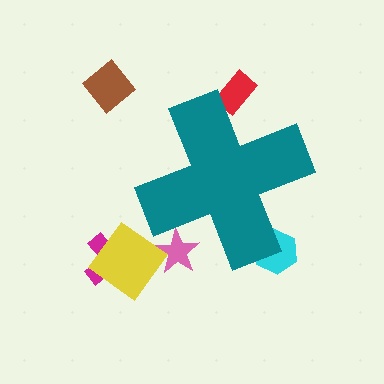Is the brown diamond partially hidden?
No, the brown diamond is fully visible.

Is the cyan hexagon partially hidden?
Yes, the cyan hexagon is partially hidden behind the teal cross.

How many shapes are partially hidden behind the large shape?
3 shapes are partially hidden.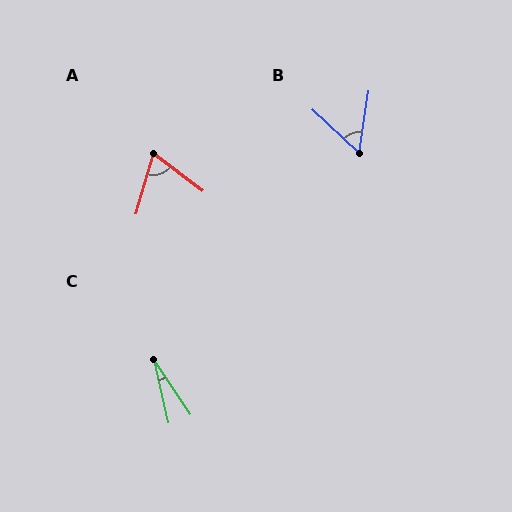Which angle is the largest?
A, at approximately 69 degrees.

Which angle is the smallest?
C, at approximately 20 degrees.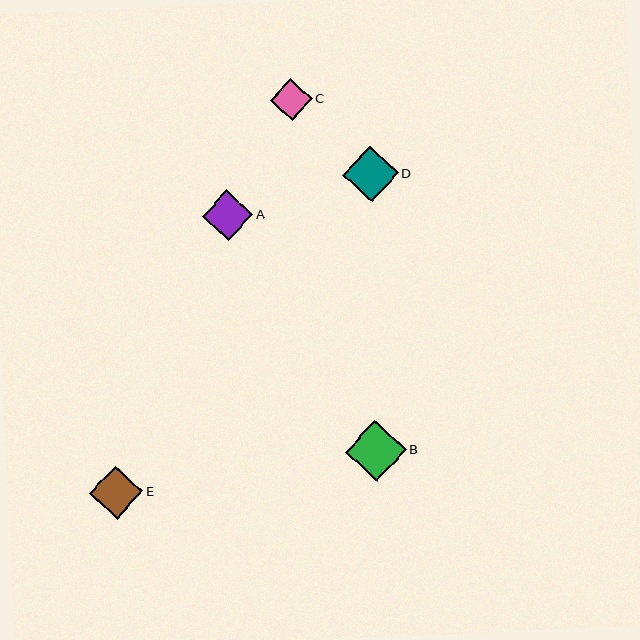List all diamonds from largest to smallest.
From largest to smallest: B, D, E, A, C.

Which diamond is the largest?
Diamond B is the largest with a size of approximately 61 pixels.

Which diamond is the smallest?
Diamond C is the smallest with a size of approximately 42 pixels.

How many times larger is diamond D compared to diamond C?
Diamond D is approximately 1.3 times the size of diamond C.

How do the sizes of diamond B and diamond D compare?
Diamond B and diamond D are approximately the same size.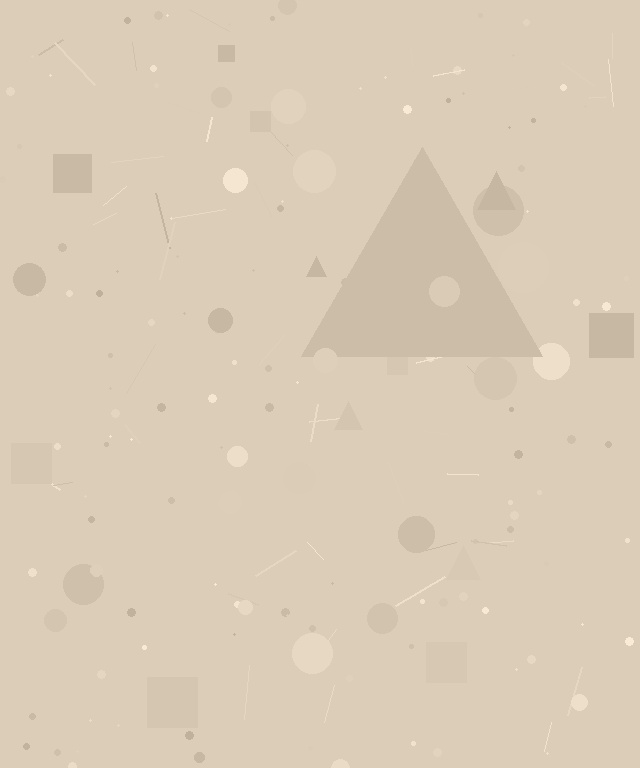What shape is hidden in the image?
A triangle is hidden in the image.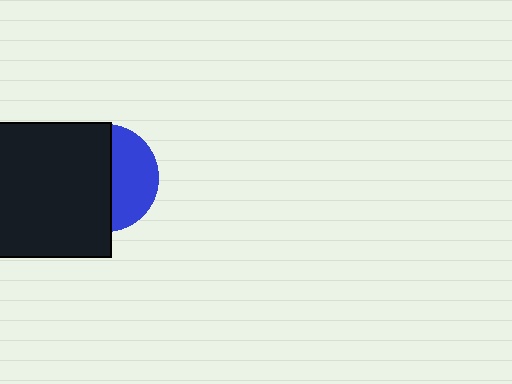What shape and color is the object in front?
The object in front is a black square.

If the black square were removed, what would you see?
You would see the complete blue circle.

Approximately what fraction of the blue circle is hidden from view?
Roughly 57% of the blue circle is hidden behind the black square.